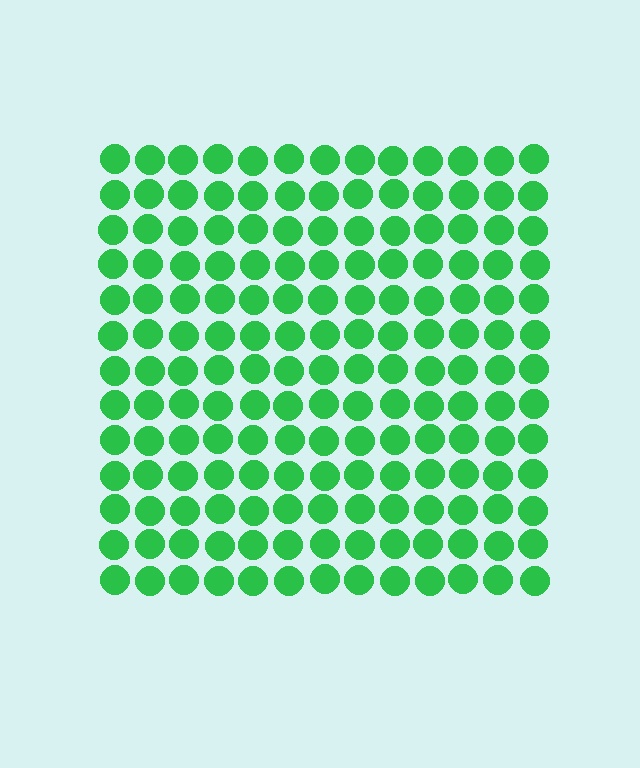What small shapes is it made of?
It is made of small circles.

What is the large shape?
The large shape is a square.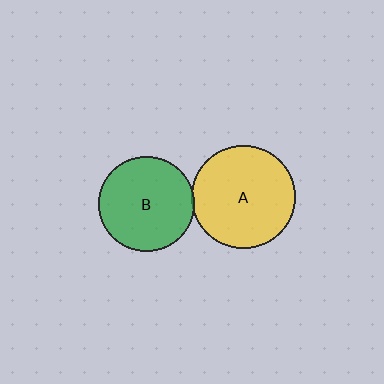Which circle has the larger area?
Circle A (yellow).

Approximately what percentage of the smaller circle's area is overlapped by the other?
Approximately 5%.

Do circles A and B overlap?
Yes.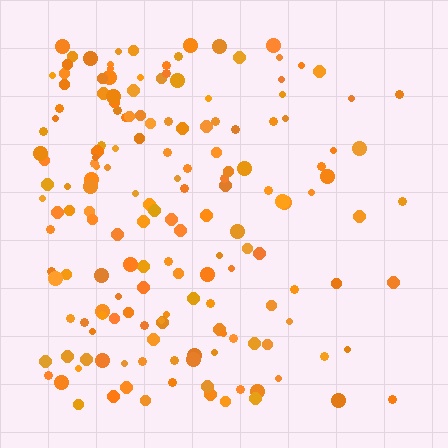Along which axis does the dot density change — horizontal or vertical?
Horizontal.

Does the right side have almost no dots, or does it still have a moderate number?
Still a moderate number, just noticeably fewer than the left.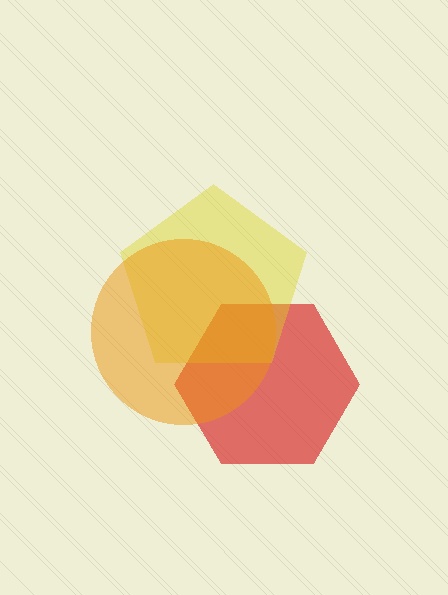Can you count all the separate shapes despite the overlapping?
Yes, there are 3 separate shapes.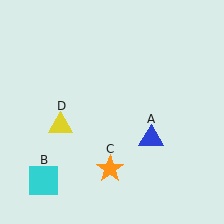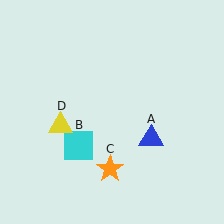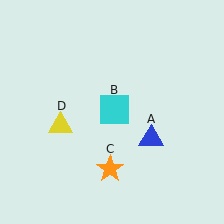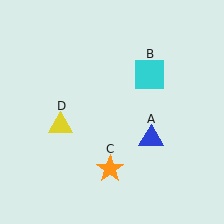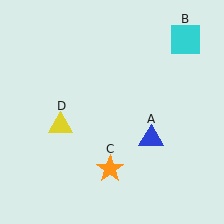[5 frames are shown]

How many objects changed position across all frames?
1 object changed position: cyan square (object B).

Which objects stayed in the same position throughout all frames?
Blue triangle (object A) and orange star (object C) and yellow triangle (object D) remained stationary.